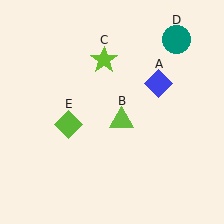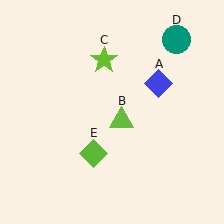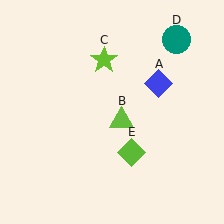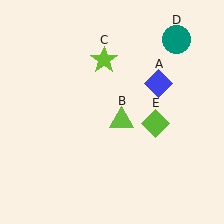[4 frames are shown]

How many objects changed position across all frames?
1 object changed position: lime diamond (object E).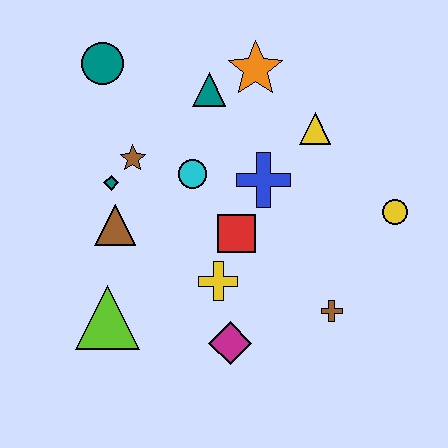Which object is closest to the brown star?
The teal diamond is closest to the brown star.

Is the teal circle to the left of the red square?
Yes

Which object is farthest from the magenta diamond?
The teal circle is farthest from the magenta diamond.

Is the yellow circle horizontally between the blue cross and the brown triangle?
No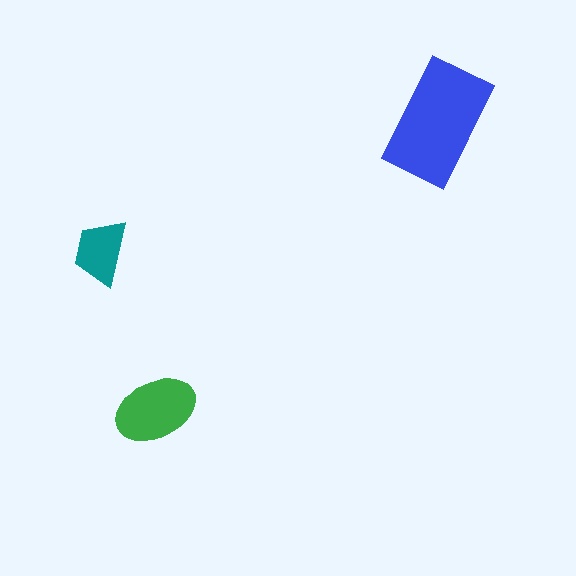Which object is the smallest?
The teal trapezoid.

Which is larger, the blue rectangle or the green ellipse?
The blue rectangle.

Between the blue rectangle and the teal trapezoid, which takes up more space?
The blue rectangle.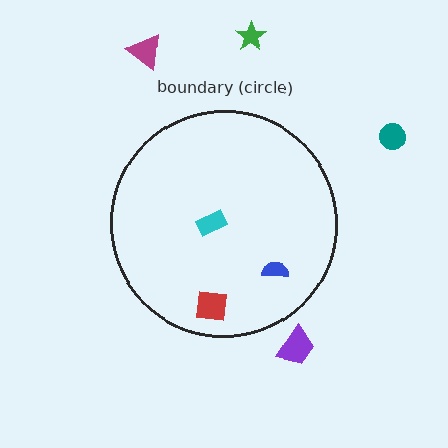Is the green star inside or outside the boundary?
Outside.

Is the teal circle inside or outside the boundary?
Outside.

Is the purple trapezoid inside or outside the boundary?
Outside.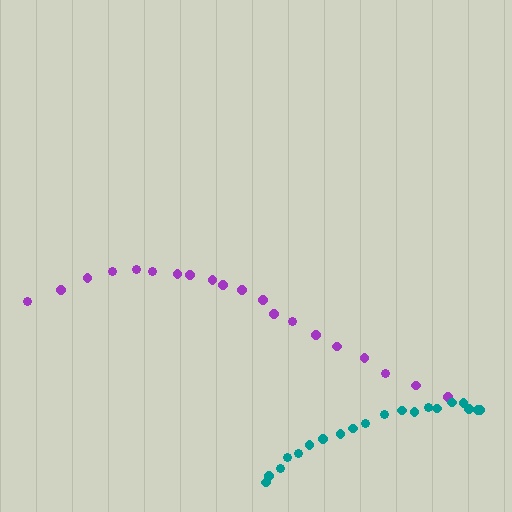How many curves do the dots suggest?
There are 2 distinct paths.